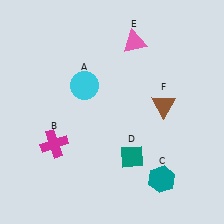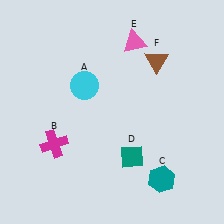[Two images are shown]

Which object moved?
The brown triangle (F) moved up.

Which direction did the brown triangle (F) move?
The brown triangle (F) moved up.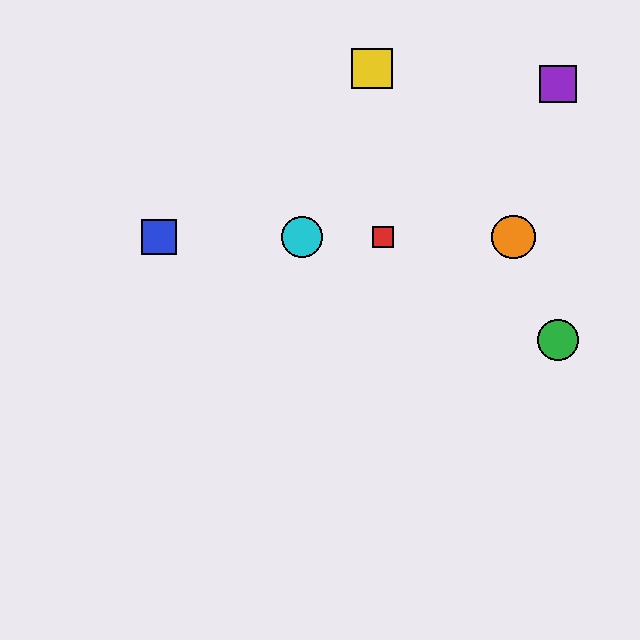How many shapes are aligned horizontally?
4 shapes (the red square, the blue square, the orange circle, the cyan circle) are aligned horizontally.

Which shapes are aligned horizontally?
The red square, the blue square, the orange circle, the cyan circle are aligned horizontally.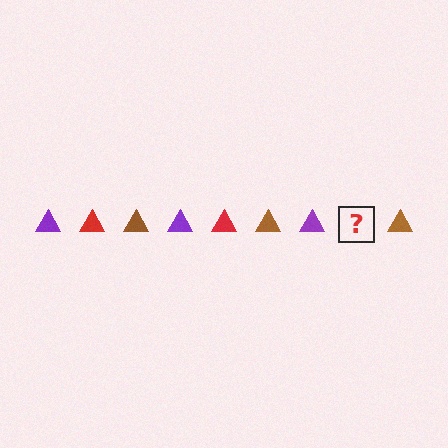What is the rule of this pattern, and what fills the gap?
The rule is that the pattern cycles through purple, red, brown triangles. The gap should be filled with a red triangle.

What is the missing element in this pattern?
The missing element is a red triangle.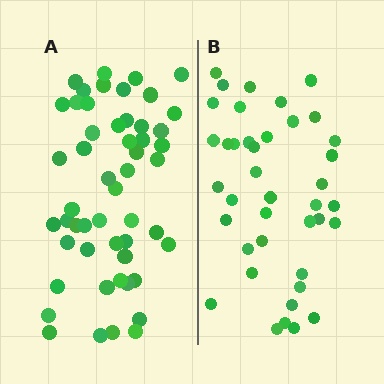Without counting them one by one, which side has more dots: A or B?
Region A (the left region) has more dots.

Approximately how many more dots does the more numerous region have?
Region A has roughly 12 or so more dots than region B.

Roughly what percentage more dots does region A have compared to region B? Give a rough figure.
About 30% more.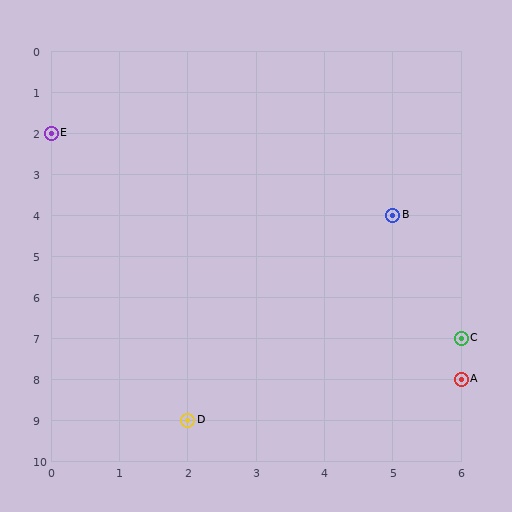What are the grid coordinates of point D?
Point D is at grid coordinates (2, 9).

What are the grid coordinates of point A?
Point A is at grid coordinates (6, 8).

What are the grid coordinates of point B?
Point B is at grid coordinates (5, 4).